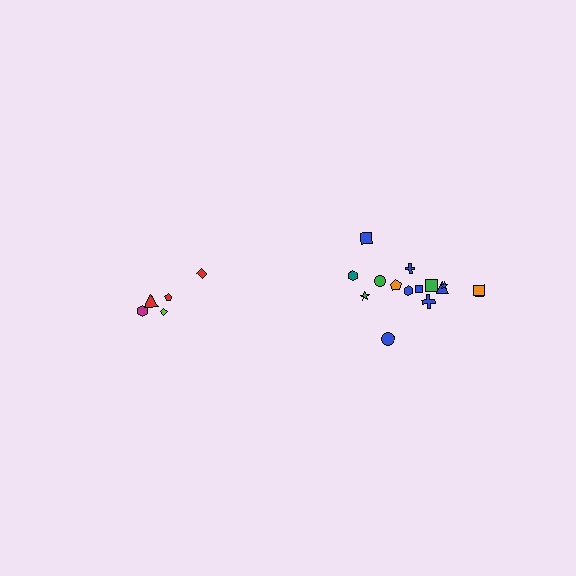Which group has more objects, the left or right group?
The right group.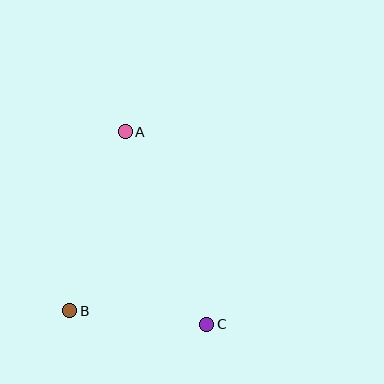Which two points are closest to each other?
Points B and C are closest to each other.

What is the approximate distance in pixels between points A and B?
The distance between A and B is approximately 187 pixels.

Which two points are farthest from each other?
Points A and C are farthest from each other.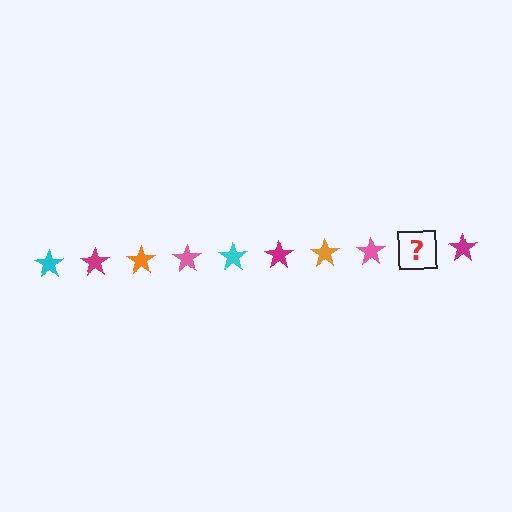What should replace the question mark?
The question mark should be replaced with a cyan star.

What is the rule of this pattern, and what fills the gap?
The rule is that the pattern cycles through cyan, magenta, orange, pink stars. The gap should be filled with a cyan star.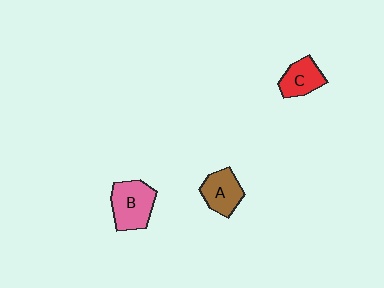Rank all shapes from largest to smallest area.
From largest to smallest: B (pink), A (brown), C (red).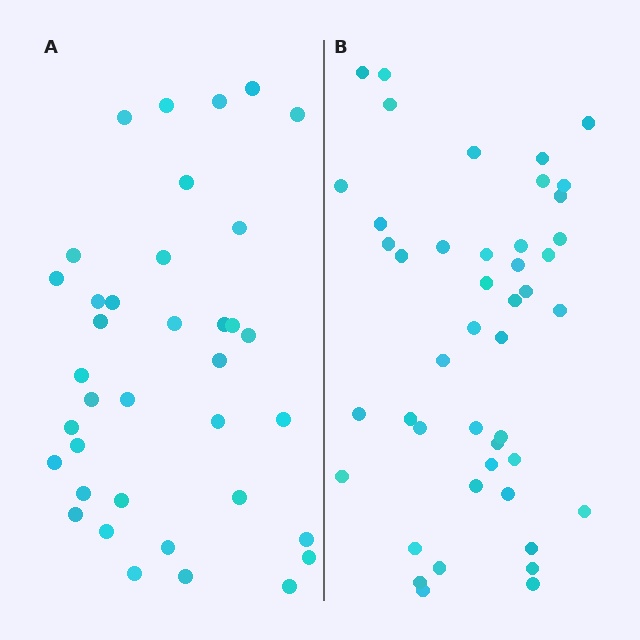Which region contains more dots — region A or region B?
Region B (the right region) has more dots.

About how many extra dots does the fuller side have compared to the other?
Region B has roughly 8 or so more dots than region A.